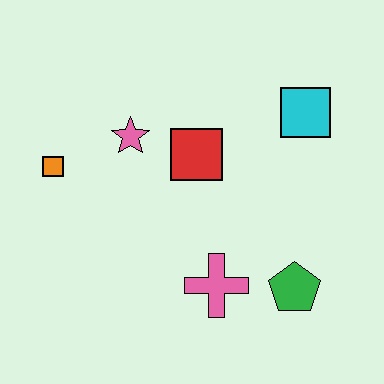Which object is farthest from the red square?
The green pentagon is farthest from the red square.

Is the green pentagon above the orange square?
No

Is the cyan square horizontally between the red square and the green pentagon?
No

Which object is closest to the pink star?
The red square is closest to the pink star.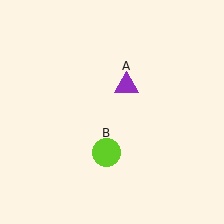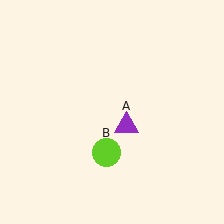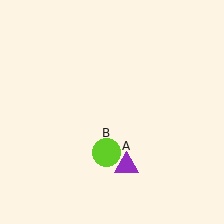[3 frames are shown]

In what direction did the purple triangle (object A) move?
The purple triangle (object A) moved down.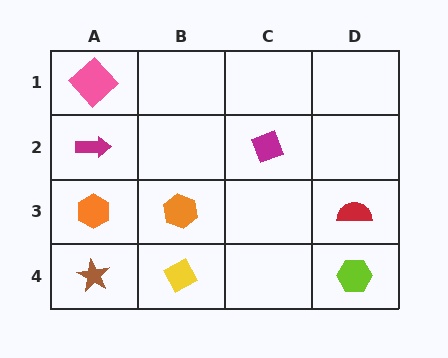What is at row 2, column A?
A magenta arrow.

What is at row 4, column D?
A lime hexagon.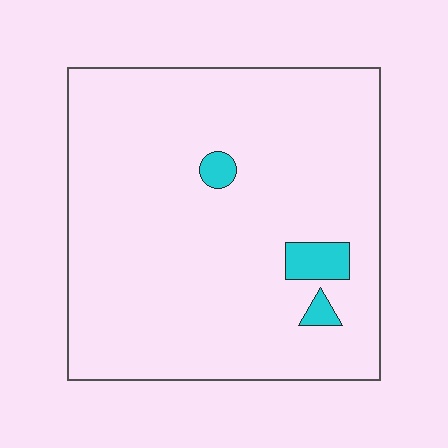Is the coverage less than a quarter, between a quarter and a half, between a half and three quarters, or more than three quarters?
Less than a quarter.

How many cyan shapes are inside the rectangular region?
3.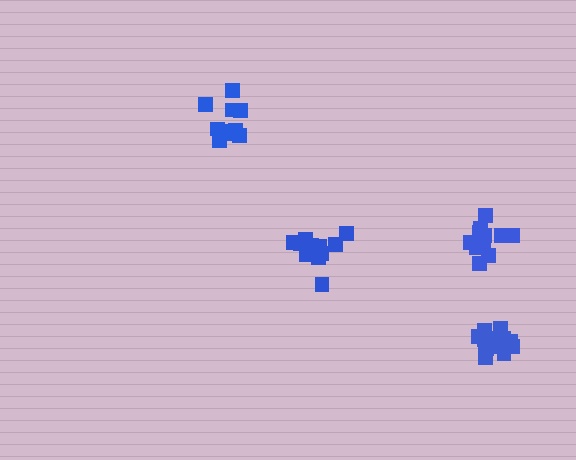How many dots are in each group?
Group 1: 11 dots, Group 2: 14 dots, Group 3: 12 dots, Group 4: 10 dots (47 total).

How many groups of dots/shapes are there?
There are 4 groups.